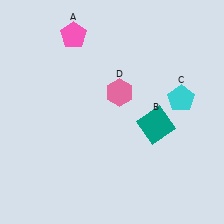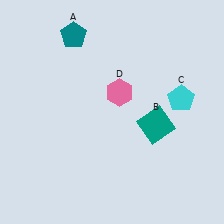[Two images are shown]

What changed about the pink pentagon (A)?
In Image 1, A is pink. In Image 2, it changed to teal.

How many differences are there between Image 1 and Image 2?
There is 1 difference between the two images.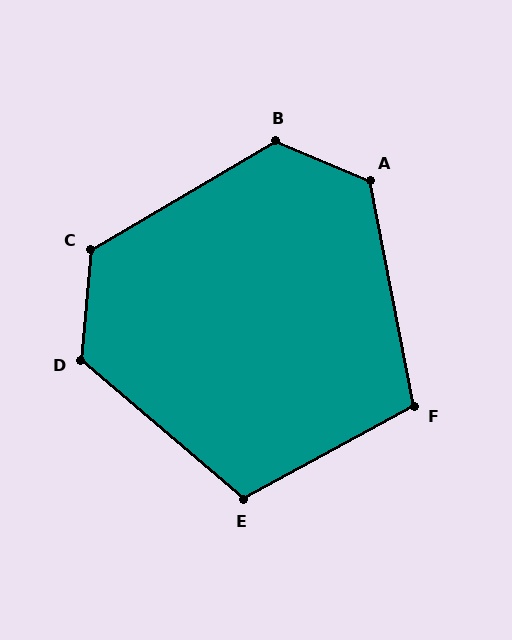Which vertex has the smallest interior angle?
F, at approximately 108 degrees.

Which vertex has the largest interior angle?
B, at approximately 127 degrees.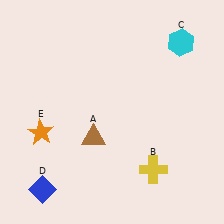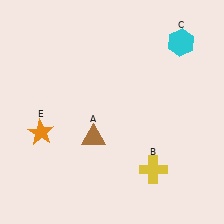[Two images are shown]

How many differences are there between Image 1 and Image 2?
There is 1 difference between the two images.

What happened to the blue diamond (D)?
The blue diamond (D) was removed in Image 2. It was in the bottom-left area of Image 1.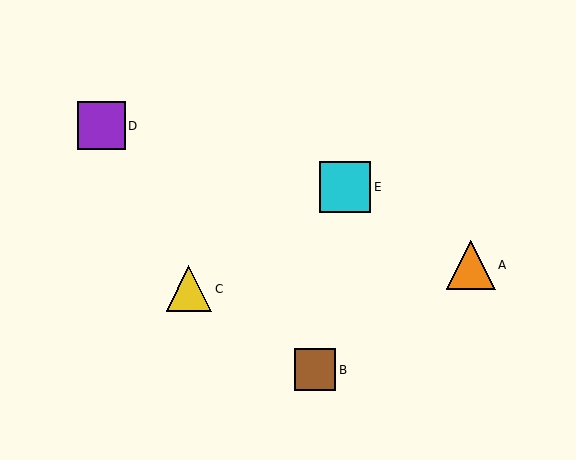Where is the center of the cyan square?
The center of the cyan square is at (345, 187).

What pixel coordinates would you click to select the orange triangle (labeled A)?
Click at (471, 265) to select the orange triangle A.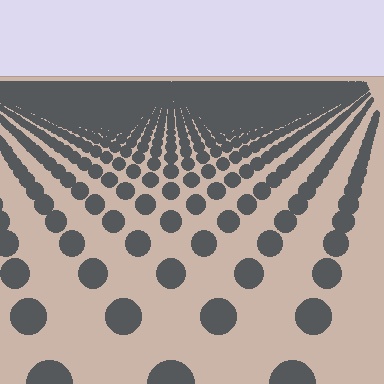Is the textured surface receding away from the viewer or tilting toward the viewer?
The surface is receding away from the viewer. Texture elements get smaller and denser toward the top.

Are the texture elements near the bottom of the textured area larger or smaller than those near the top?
Larger. Near the bottom, elements are closer to the viewer and appear at a bigger on-screen size.